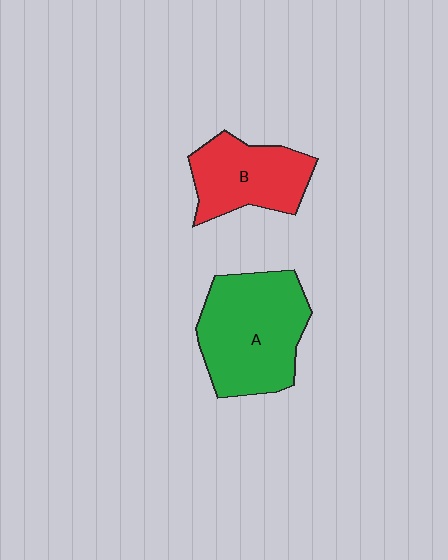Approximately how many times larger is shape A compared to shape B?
Approximately 1.5 times.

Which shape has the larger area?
Shape A (green).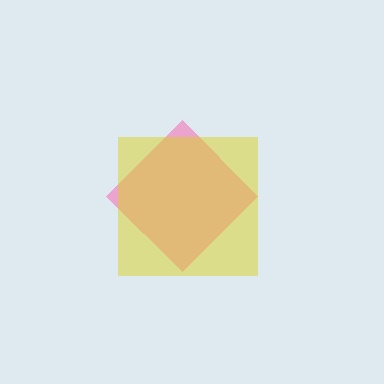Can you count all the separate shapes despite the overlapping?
Yes, there are 2 separate shapes.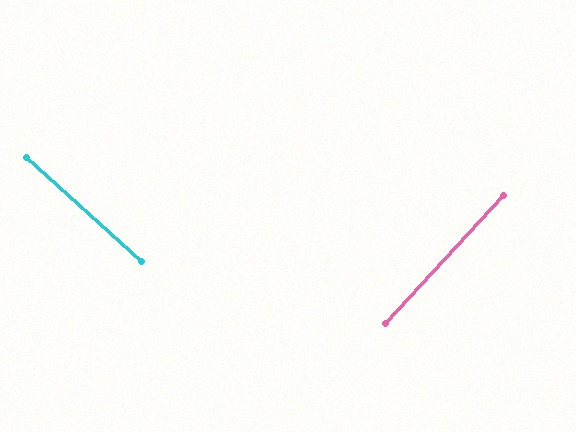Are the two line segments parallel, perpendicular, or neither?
Perpendicular — they meet at approximately 90°.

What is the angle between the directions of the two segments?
Approximately 90 degrees.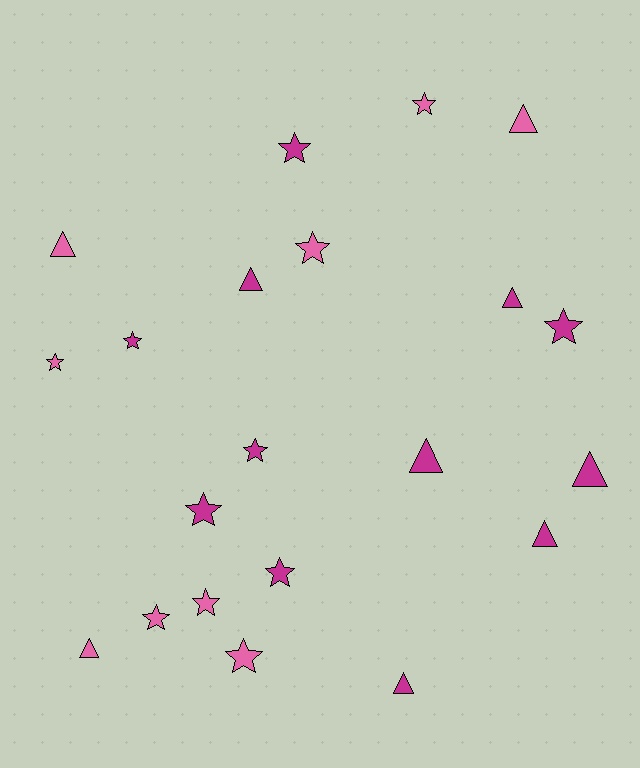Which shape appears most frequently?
Star, with 12 objects.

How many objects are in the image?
There are 21 objects.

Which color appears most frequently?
Magenta, with 12 objects.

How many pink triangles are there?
There are 3 pink triangles.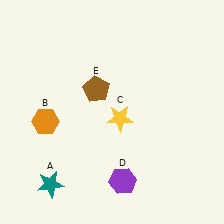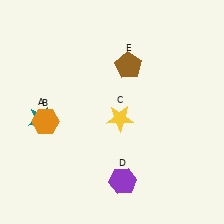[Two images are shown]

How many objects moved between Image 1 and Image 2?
2 objects moved between the two images.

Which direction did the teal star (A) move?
The teal star (A) moved up.